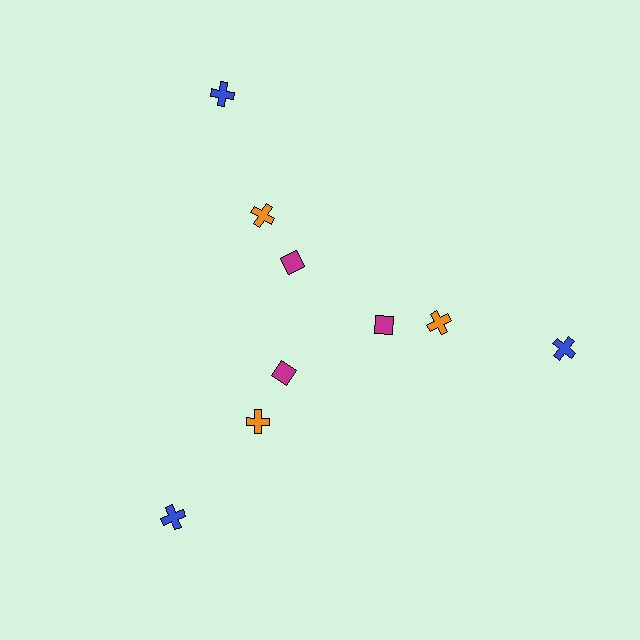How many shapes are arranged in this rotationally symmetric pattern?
There are 9 shapes, arranged in 3 groups of 3.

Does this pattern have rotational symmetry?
Yes, this pattern has 3-fold rotational symmetry. It looks the same after rotating 120 degrees around the center.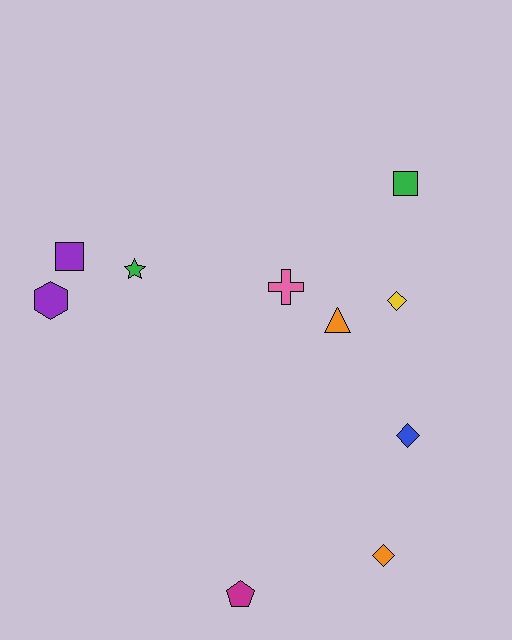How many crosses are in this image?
There is 1 cross.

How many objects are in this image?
There are 10 objects.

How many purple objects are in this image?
There are 2 purple objects.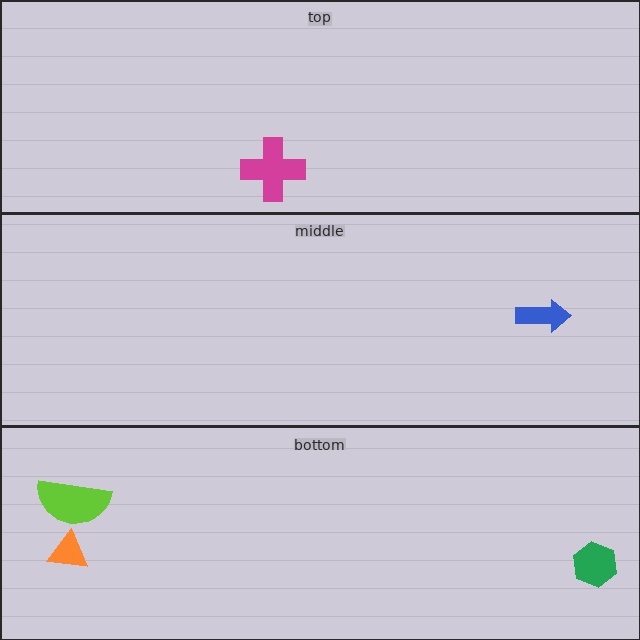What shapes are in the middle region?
The blue arrow.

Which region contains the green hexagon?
The bottom region.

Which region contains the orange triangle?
The bottom region.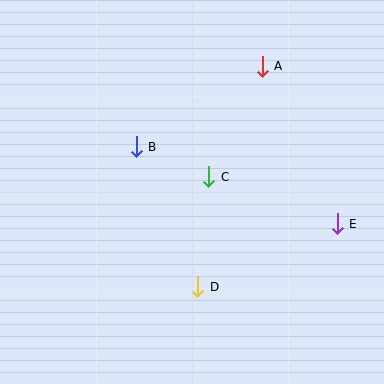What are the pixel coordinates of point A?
Point A is at (262, 66).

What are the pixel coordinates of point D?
Point D is at (198, 287).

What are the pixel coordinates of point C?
Point C is at (209, 177).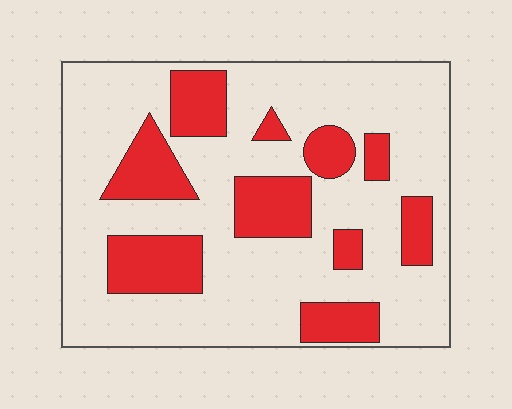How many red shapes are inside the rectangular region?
10.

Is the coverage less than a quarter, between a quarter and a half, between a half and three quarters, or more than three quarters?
Between a quarter and a half.